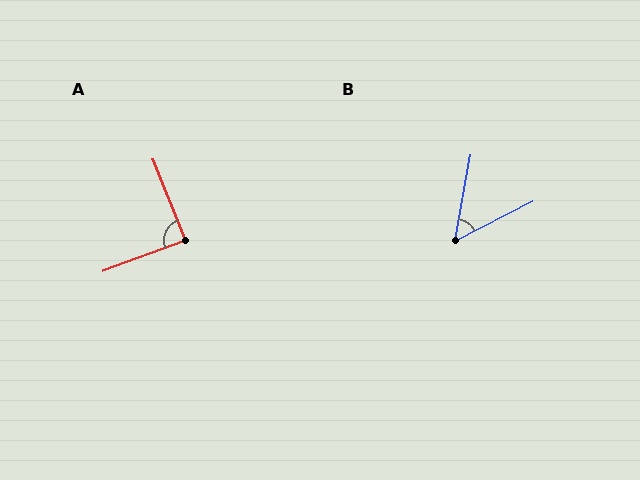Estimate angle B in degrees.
Approximately 53 degrees.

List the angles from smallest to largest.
B (53°), A (88°).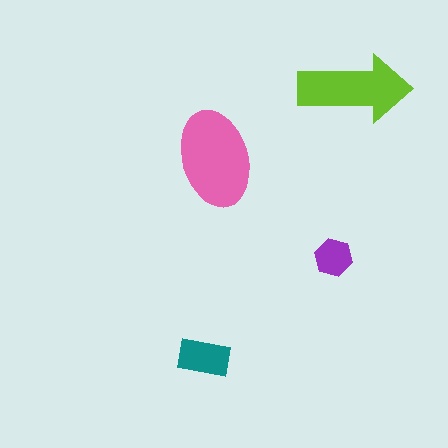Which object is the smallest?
The purple hexagon.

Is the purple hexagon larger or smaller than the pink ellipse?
Smaller.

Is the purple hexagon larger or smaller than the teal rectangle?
Smaller.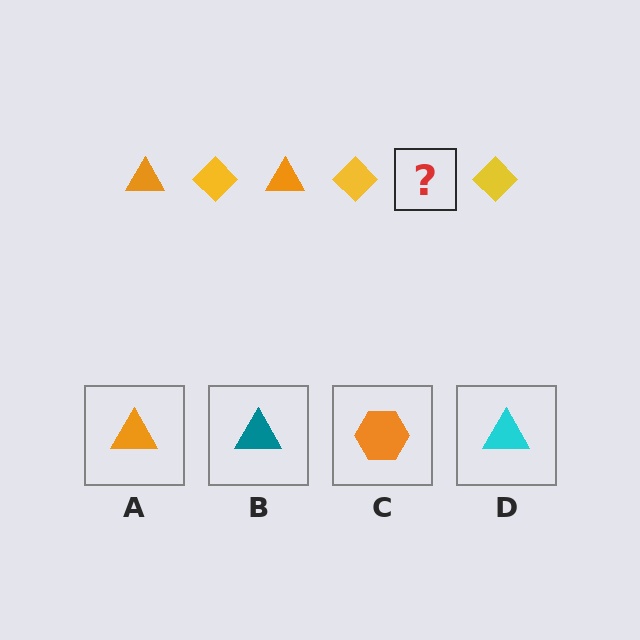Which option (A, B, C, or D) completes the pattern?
A.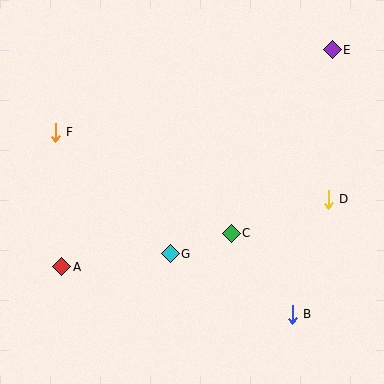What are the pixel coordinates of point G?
Point G is at (170, 254).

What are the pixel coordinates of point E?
Point E is at (332, 50).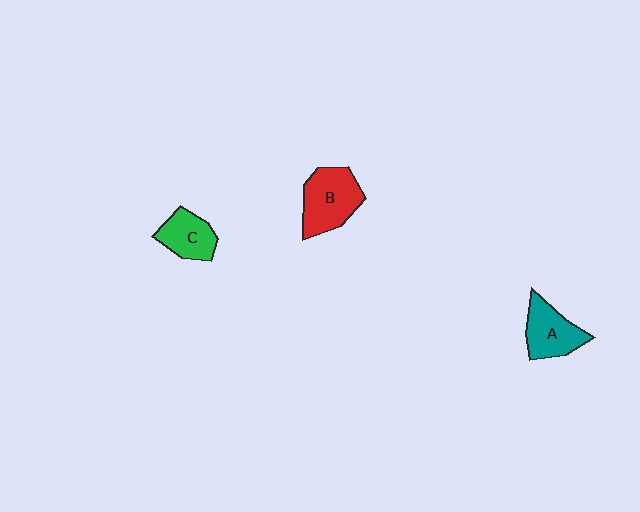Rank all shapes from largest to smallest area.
From largest to smallest: B (red), A (teal), C (green).